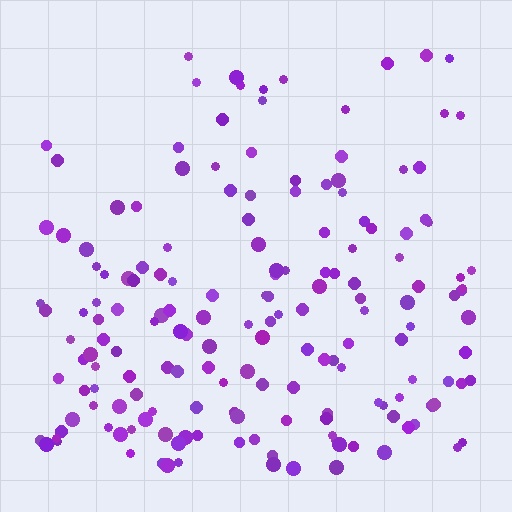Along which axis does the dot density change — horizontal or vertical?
Vertical.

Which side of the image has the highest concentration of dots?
The bottom.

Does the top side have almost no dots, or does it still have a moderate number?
Still a moderate number, just noticeably fewer than the bottom.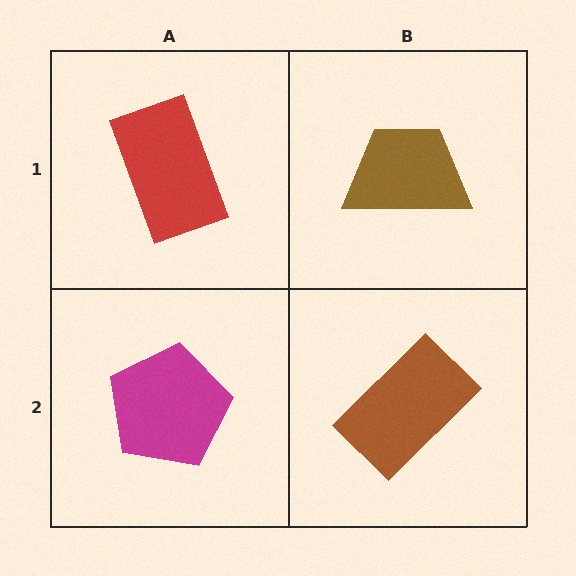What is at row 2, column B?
A brown rectangle.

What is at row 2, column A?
A magenta pentagon.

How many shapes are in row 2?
2 shapes.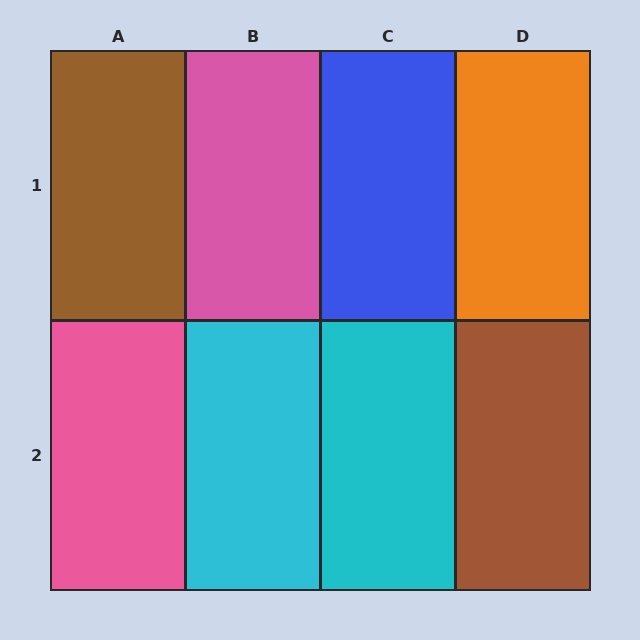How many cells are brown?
2 cells are brown.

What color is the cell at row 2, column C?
Cyan.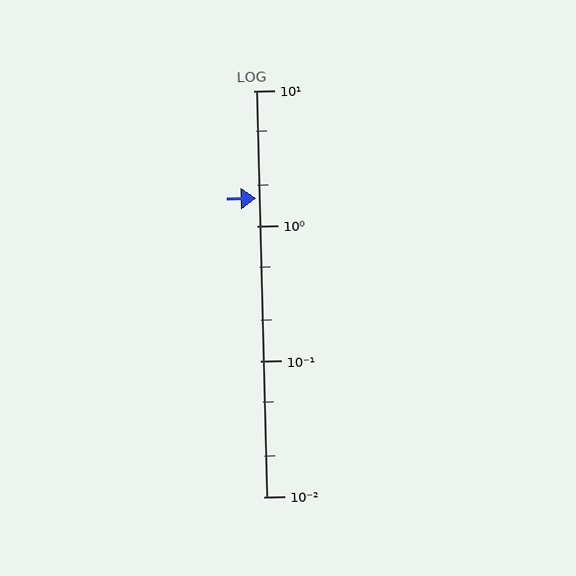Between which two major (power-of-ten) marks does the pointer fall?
The pointer is between 1 and 10.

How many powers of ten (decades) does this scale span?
The scale spans 3 decades, from 0.01 to 10.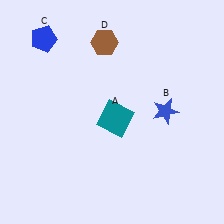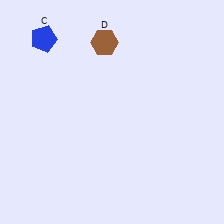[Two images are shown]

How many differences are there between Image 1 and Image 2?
There are 2 differences between the two images.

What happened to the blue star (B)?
The blue star (B) was removed in Image 2. It was in the top-right area of Image 1.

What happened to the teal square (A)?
The teal square (A) was removed in Image 2. It was in the bottom-right area of Image 1.